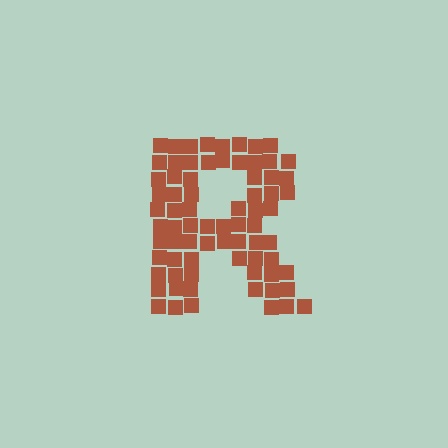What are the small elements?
The small elements are squares.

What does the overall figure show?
The overall figure shows the letter R.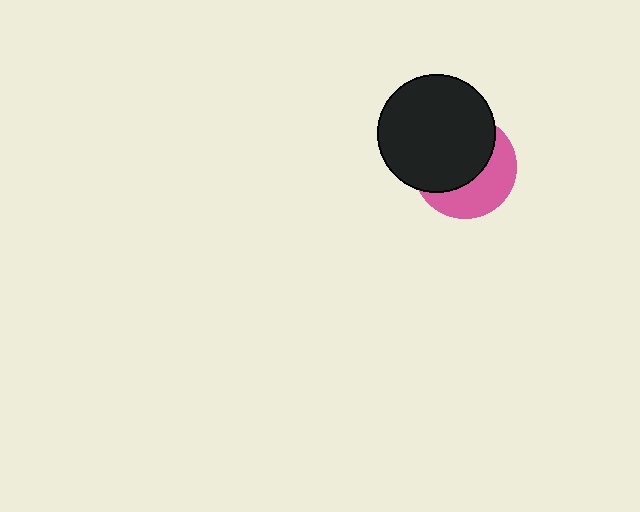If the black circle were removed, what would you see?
You would see the complete pink circle.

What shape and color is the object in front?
The object in front is a black circle.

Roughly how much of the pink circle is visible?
A small part of it is visible (roughly 42%).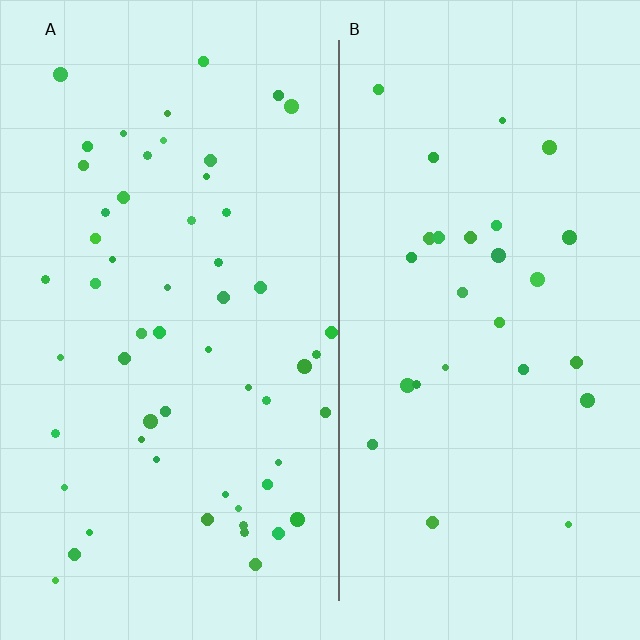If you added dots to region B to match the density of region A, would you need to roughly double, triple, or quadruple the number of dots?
Approximately double.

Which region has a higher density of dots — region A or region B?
A (the left).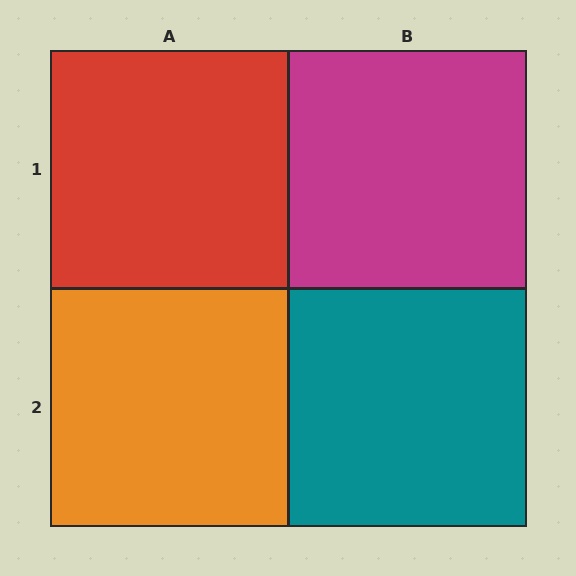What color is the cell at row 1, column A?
Red.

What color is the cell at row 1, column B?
Magenta.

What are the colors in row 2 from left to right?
Orange, teal.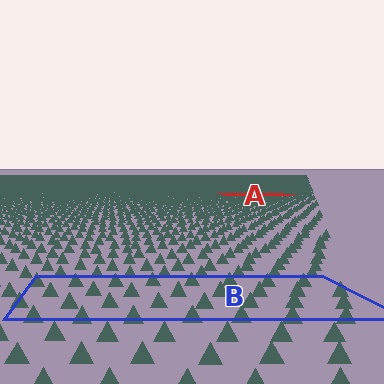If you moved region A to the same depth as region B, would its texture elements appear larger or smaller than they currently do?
They would appear larger. At a closer depth, the same texture elements are projected at a bigger on-screen size.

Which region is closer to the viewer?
Region B is closer. The texture elements there are larger and more spread out.